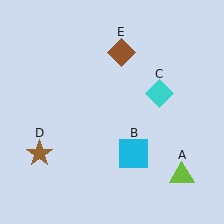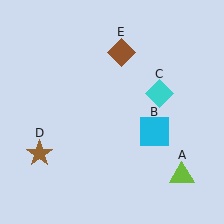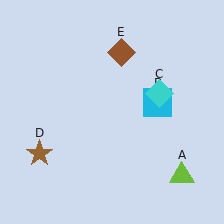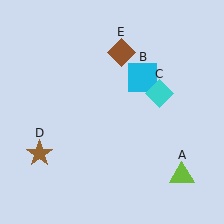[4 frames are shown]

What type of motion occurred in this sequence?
The cyan square (object B) rotated counterclockwise around the center of the scene.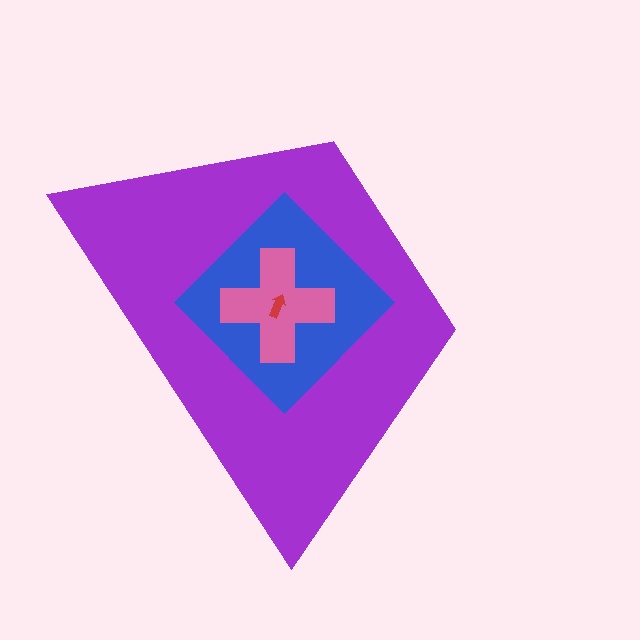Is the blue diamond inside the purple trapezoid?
Yes.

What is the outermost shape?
The purple trapezoid.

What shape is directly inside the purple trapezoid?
The blue diamond.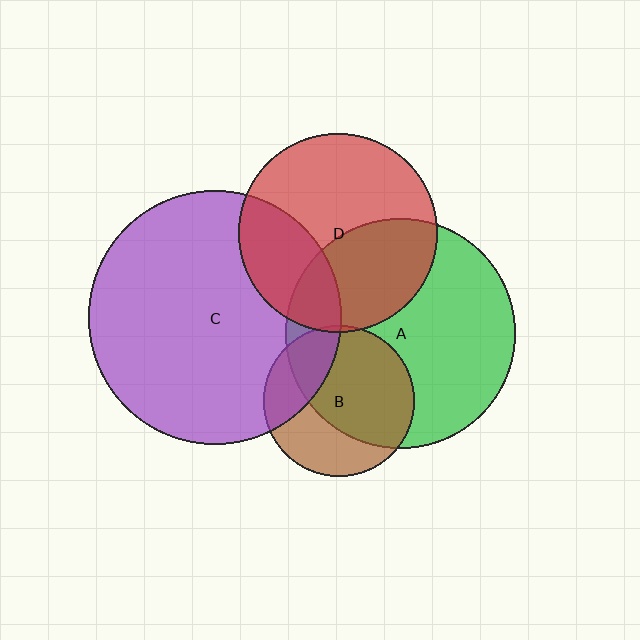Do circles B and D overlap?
Yes.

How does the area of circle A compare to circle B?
Approximately 2.3 times.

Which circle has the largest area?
Circle C (purple).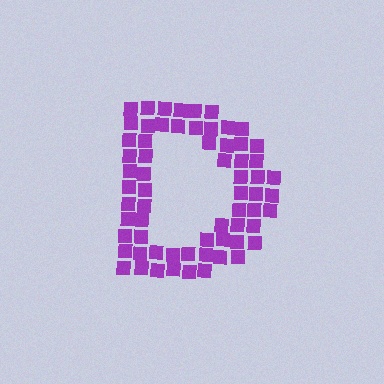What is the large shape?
The large shape is the letter D.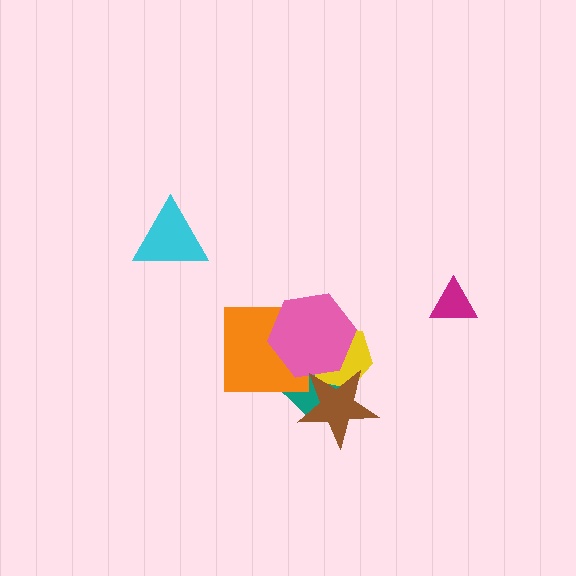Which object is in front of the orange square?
The pink hexagon is in front of the orange square.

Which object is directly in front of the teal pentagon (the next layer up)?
The yellow hexagon is directly in front of the teal pentagon.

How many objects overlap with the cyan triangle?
0 objects overlap with the cyan triangle.